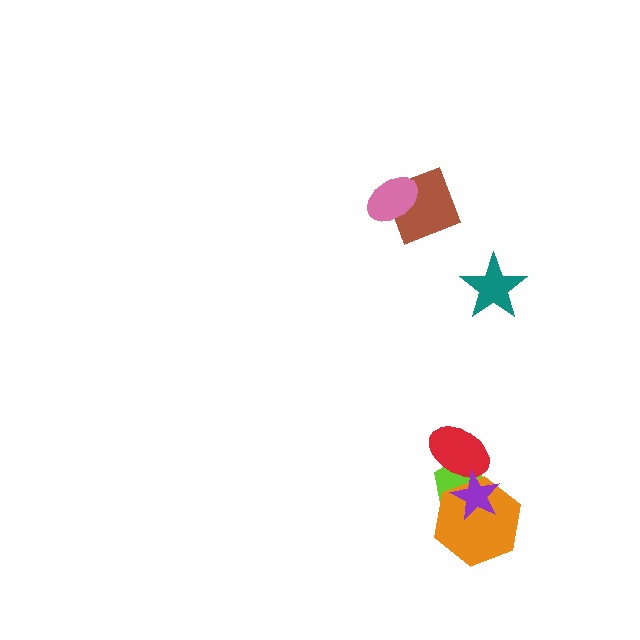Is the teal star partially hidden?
No, no other shape covers it.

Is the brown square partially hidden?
Yes, it is partially covered by another shape.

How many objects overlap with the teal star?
0 objects overlap with the teal star.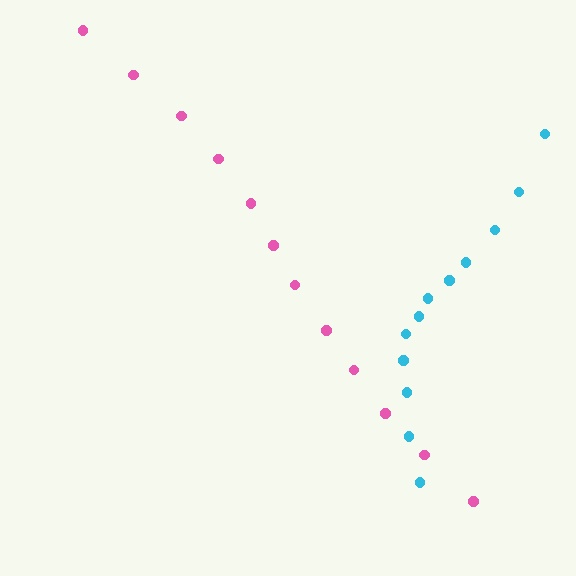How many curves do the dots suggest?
There are 2 distinct paths.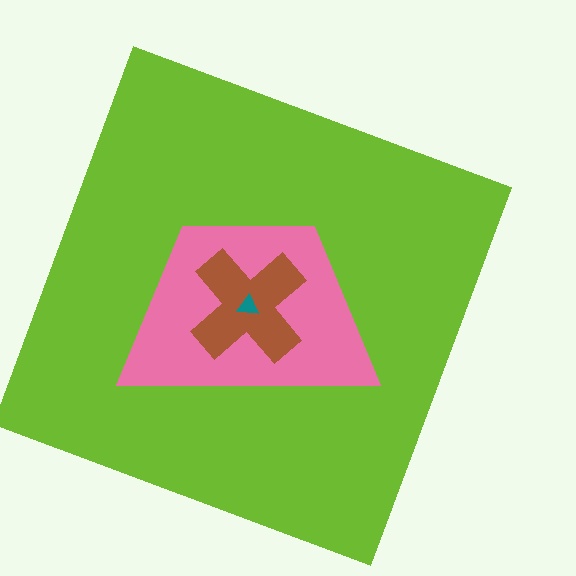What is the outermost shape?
The lime square.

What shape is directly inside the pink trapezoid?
The brown cross.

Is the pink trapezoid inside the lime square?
Yes.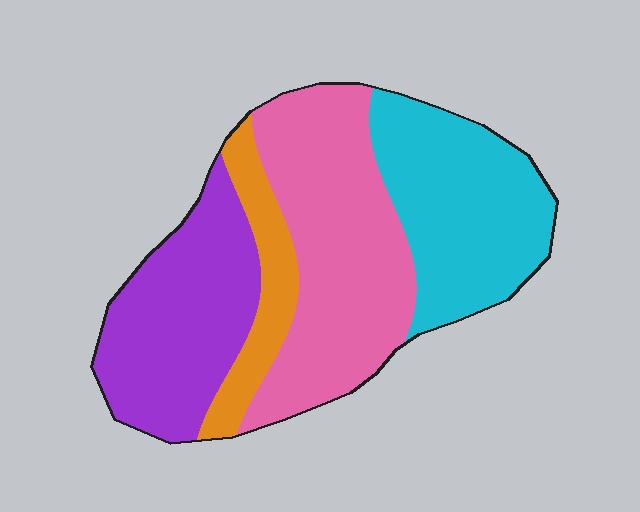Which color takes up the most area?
Pink, at roughly 35%.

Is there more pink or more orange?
Pink.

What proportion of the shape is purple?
Purple takes up about one quarter (1/4) of the shape.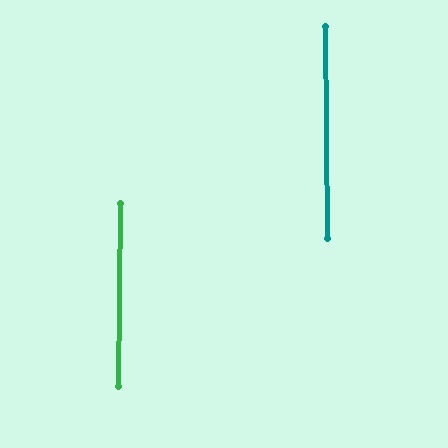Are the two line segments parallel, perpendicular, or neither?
Parallel — their directions differ by only 0.9°.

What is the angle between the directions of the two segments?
Approximately 1 degree.